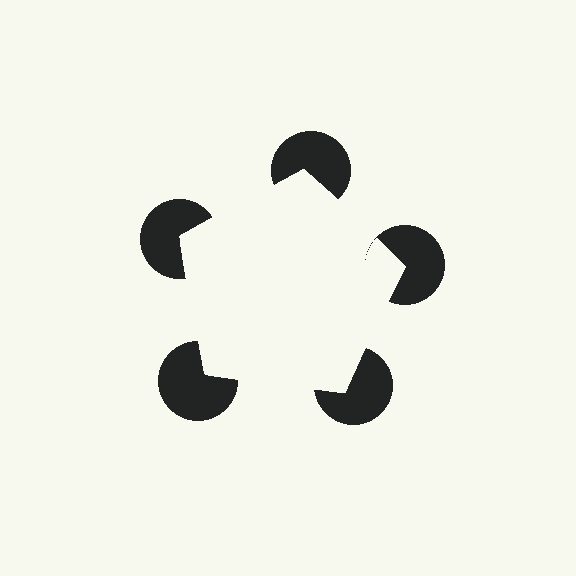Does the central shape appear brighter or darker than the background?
It typically appears slightly brighter than the background, even though no actual brightness change is drawn.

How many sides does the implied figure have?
5 sides.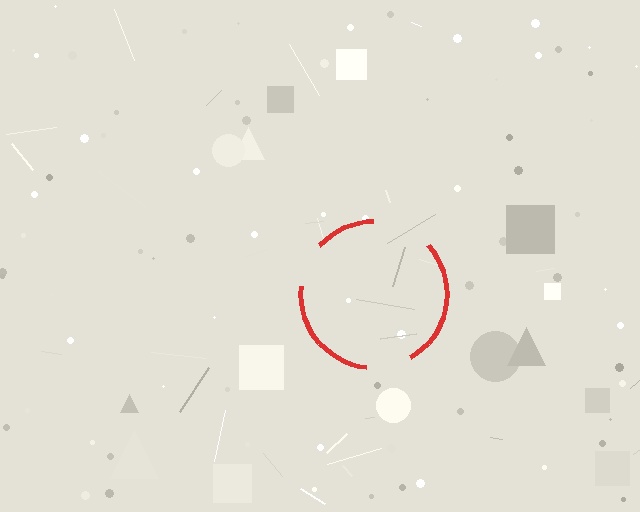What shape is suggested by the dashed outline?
The dashed outline suggests a circle.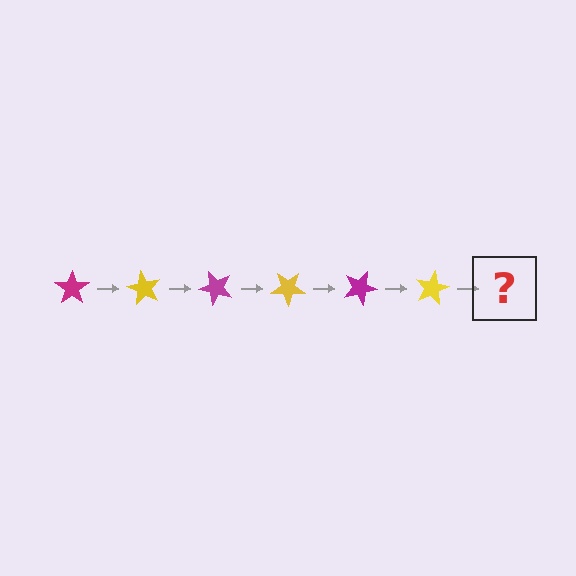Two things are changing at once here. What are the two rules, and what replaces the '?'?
The two rules are that it rotates 60 degrees each step and the color cycles through magenta and yellow. The '?' should be a magenta star, rotated 360 degrees from the start.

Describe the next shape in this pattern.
It should be a magenta star, rotated 360 degrees from the start.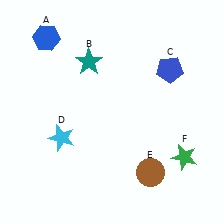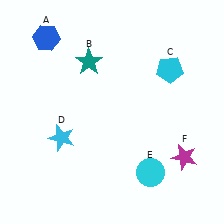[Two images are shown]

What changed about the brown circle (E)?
In Image 1, E is brown. In Image 2, it changed to cyan.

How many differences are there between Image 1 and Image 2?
There are 3 differences between the two images.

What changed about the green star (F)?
In Image 1, F is green. In Image 2, it changed to magenta.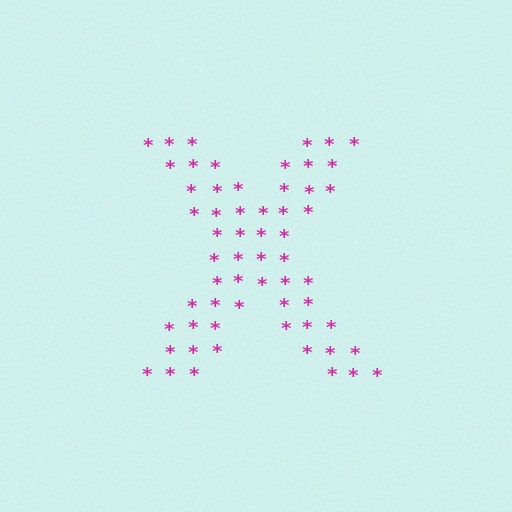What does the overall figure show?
The overall figure shows the letter X.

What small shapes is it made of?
It is made of small asterisks.